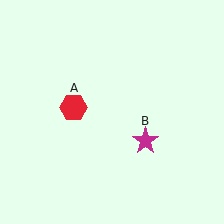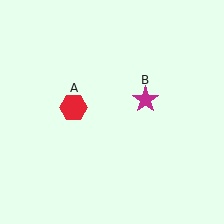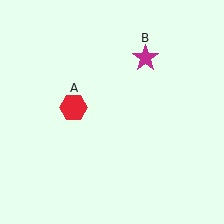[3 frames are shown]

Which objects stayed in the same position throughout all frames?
Red hexagon (object A) remained stationary.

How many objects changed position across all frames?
1 object changed position: magenta star (object B).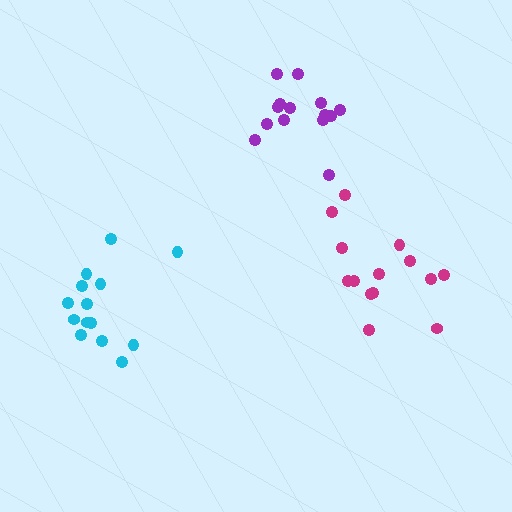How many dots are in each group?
Group 1: 14 dots, Group 2: 14 dots, Group 3: 14 dots (42 total).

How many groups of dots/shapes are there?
There are 3 groups.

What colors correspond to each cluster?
The clusters are colored: purple, cyan, magenta.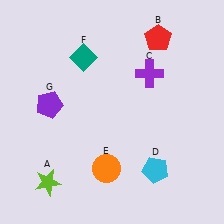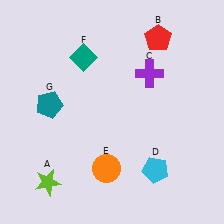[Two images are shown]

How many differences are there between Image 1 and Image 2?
There is 1 difference between the two images.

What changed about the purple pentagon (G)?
In Image 1, G is purple. In Image 2, it changed to teal.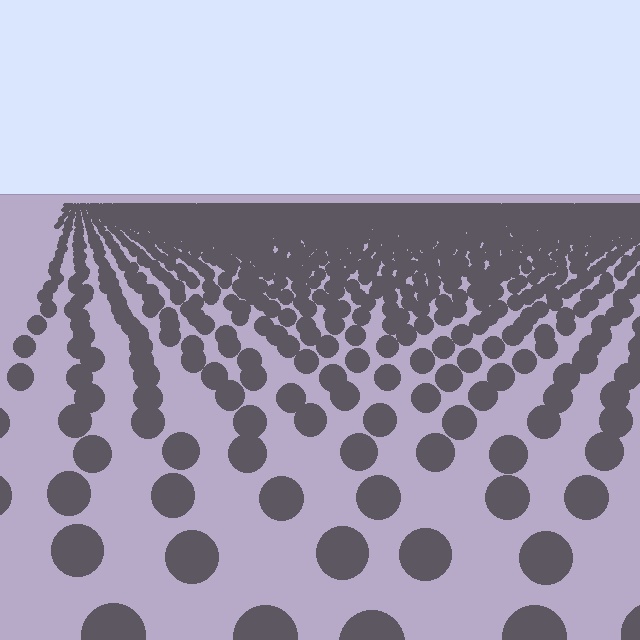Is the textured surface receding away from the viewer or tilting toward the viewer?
The surface is receding away from the viewer. Texture elements get smaller and denser toward the top.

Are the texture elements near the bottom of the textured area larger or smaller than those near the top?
Larger. Near the bottom, elements are closer to the viewer and appear at a bigger on-screen size.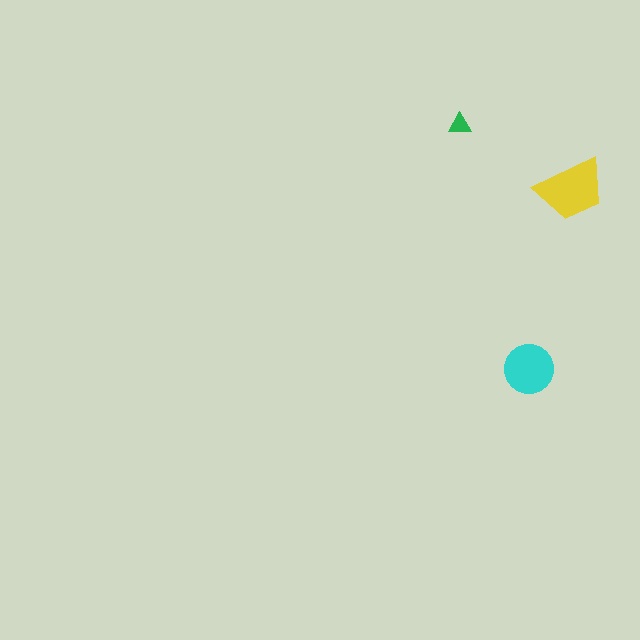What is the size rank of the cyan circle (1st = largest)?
2nd.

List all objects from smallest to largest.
The green triangle, the cyan circle, the yellow trapezoid.